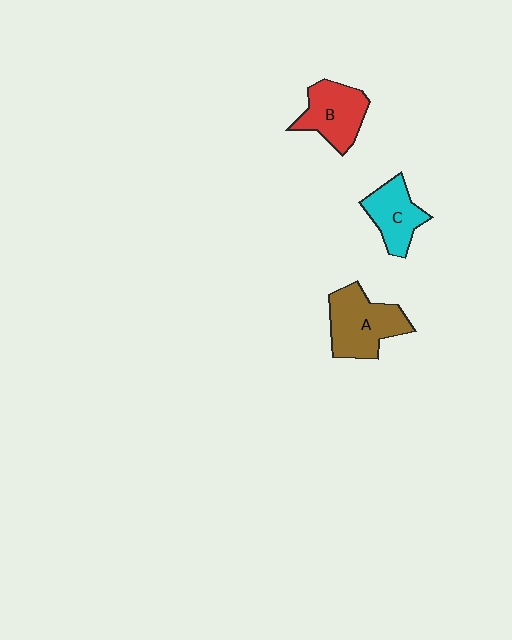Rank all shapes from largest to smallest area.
From largest to smallest: A (brown), B (red), C (cyan).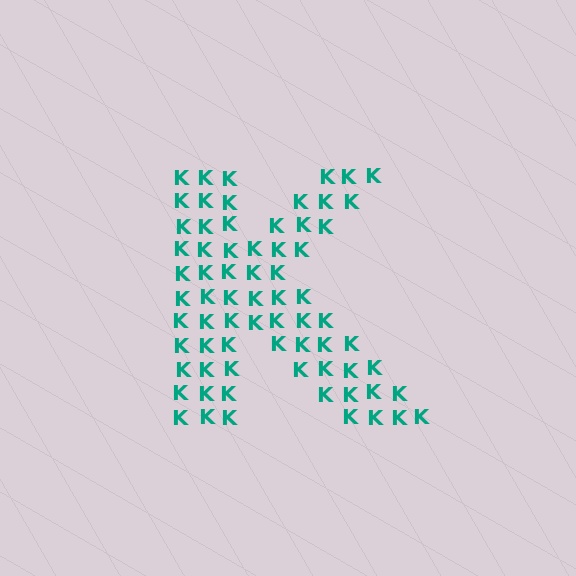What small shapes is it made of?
It is made of small letter K's.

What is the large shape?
The large shape is the letter K.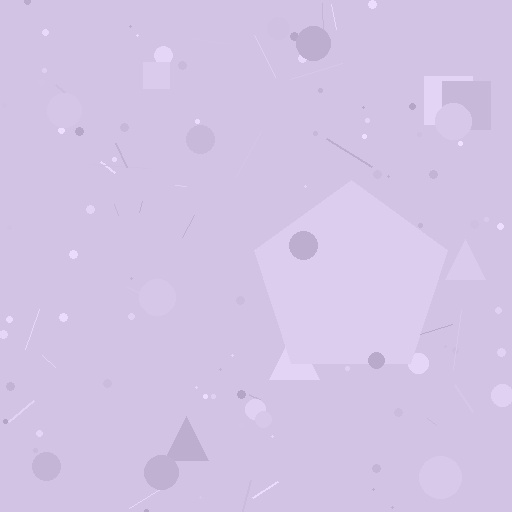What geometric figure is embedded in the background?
A pentagon is embedded in the background.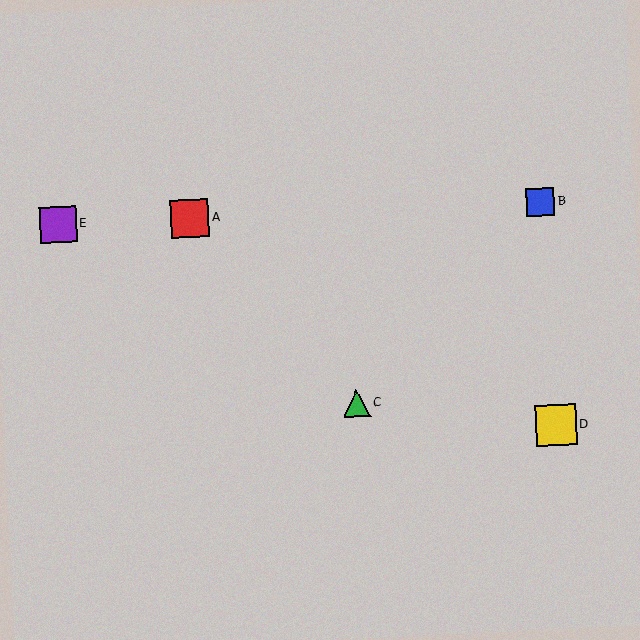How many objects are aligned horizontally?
3 objects (A, B, E) are aligned horizontally.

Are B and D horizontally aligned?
No, B is at y≈202 and D is at y≈425.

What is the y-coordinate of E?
Object E is at y≈225.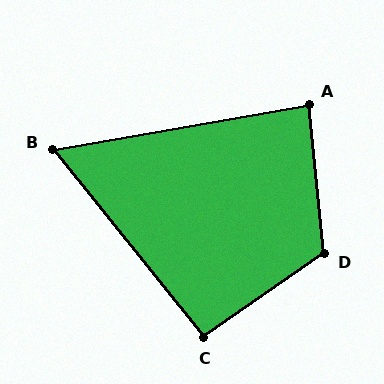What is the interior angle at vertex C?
Approximately 94 degrees (approximately right).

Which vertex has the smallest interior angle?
B, at approximately 61 degrees.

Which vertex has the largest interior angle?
D, at approximately 119 degrees.